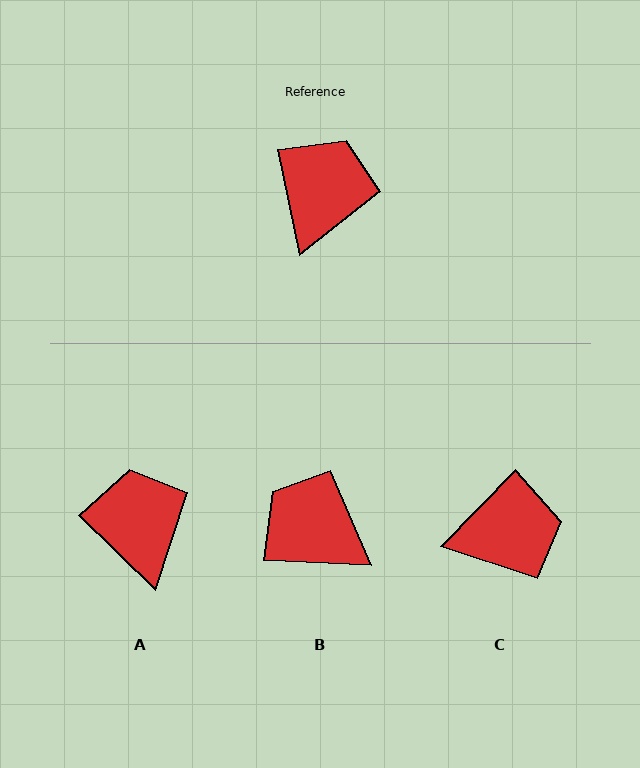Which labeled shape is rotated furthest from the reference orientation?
B, about 75 degrees away.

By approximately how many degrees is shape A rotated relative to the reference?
Approximately 34 degrees counter-clockwise.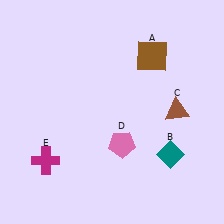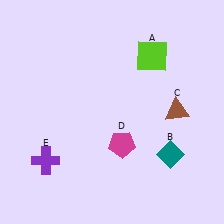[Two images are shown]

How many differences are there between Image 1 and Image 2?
There are 3 differences between the two images.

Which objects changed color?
A changed from brown to lime. D changed from pink to magenta. E changed from magenta to purple.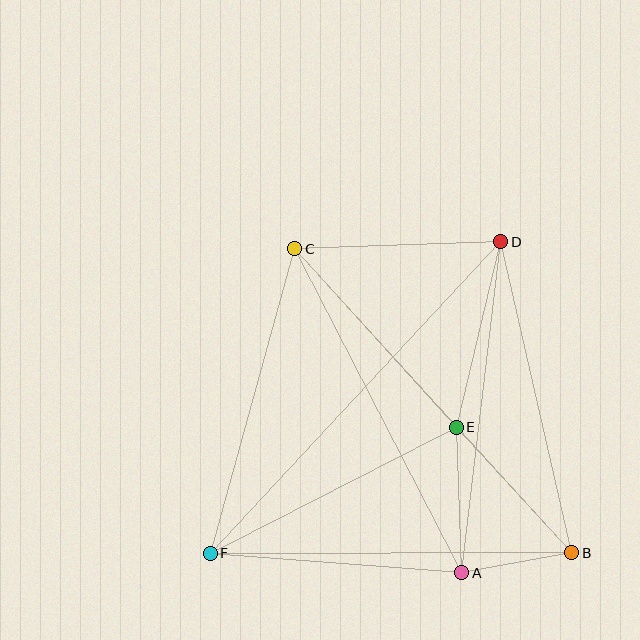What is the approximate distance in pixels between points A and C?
The distance between A and C is approximately 365 pixels.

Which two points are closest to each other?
Points A and B are closest to each other.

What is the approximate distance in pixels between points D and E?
The distance between D and E is approximately 191 pixels.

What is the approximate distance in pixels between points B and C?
The distance between B and C is approximately 411 pixels.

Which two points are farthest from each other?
Points D and F are farthest from each other.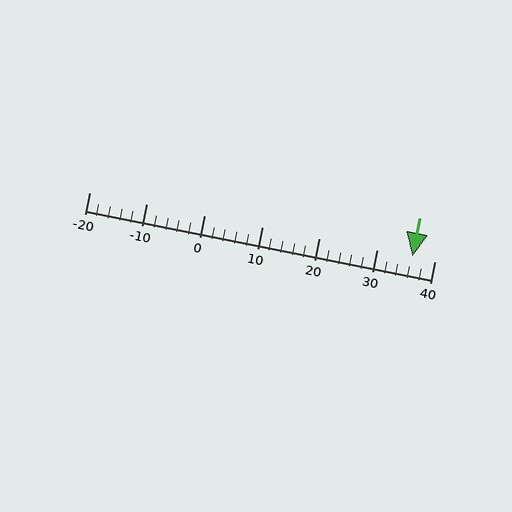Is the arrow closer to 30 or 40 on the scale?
The arrow is closer to 40.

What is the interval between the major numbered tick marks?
The major tick marks are spaced 10 units apart.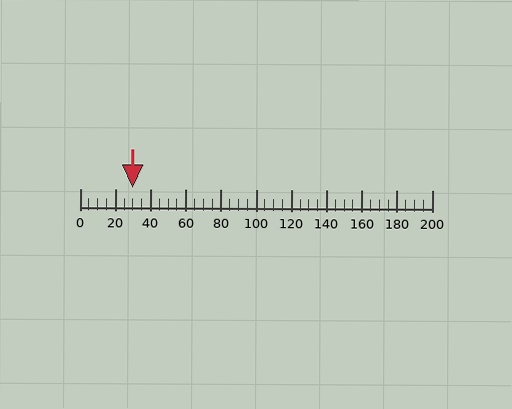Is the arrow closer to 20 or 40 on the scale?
The arrow is closer to 40.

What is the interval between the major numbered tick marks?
The major tick marks are spaced 20 units apart.